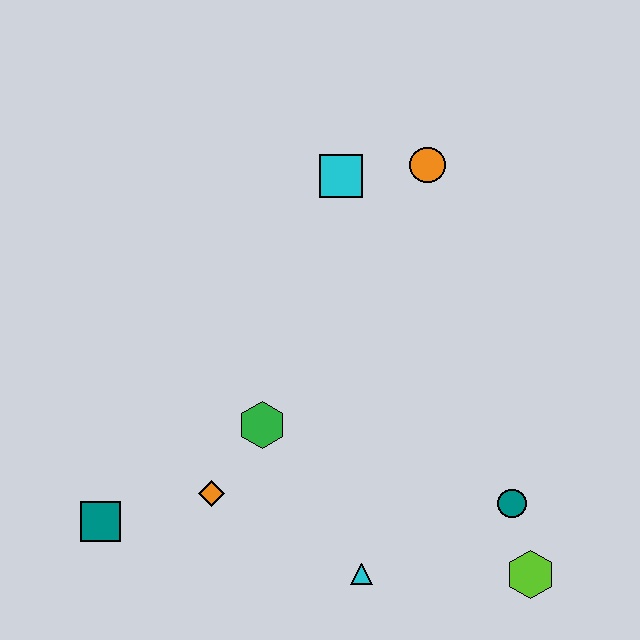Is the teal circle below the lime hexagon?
No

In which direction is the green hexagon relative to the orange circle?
The green hexagon is below the orange circle.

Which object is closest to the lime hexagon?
The teal circle is closest to the lime hexagon.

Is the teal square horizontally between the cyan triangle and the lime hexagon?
No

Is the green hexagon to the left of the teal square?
No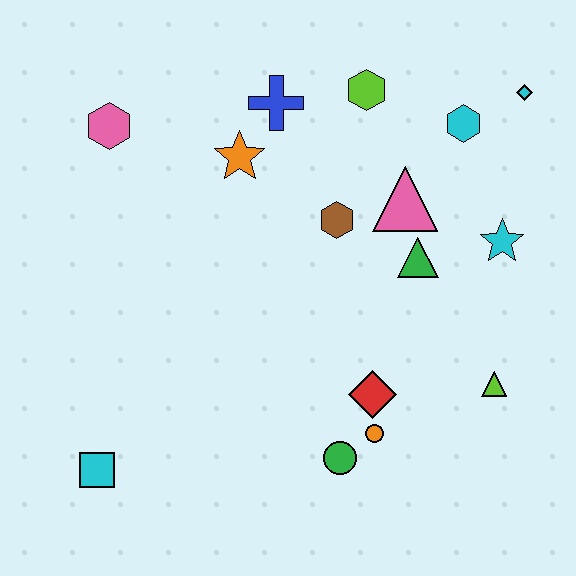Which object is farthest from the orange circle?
The pink hexagon is farthest from the orange circle.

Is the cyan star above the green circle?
Yes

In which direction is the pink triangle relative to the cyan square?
The pink triangle is to the right of the cyan square.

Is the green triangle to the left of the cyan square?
No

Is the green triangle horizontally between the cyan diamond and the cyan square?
Yes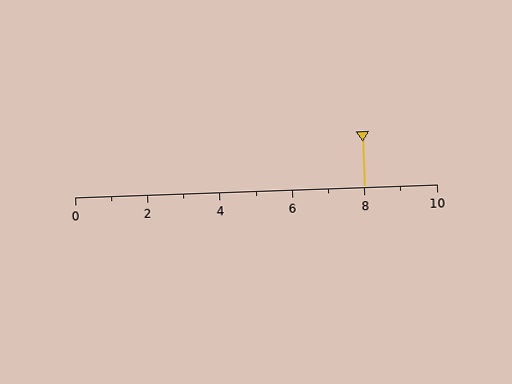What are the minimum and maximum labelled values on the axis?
The axis runs from 0 to 10.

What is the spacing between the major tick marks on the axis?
The major ticks are spaced 2 apart.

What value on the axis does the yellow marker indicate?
The marker indicates approximately 8.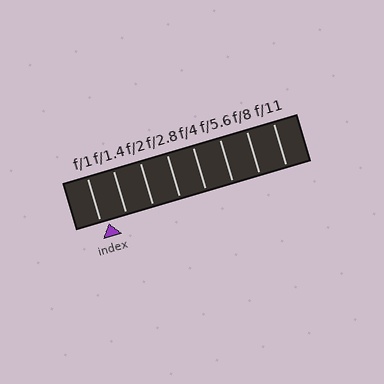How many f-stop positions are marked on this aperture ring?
There are 8 f-stop positions marked.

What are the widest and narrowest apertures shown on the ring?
The widest aperture shown is f/1 and the narrowest is f/11.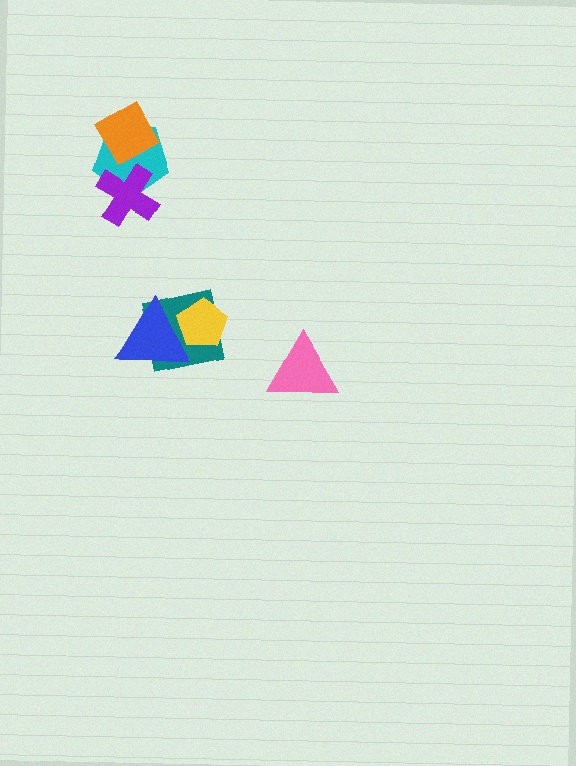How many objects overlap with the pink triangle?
0 objects overlap with the pink triangle.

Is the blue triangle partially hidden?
Yes, it is partially covered by another shape.